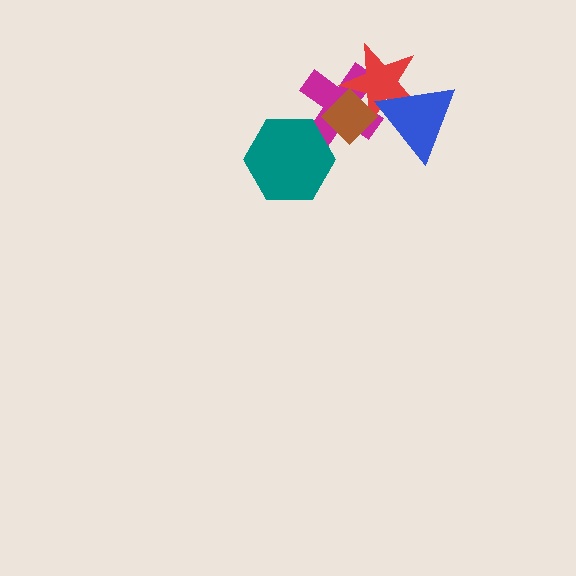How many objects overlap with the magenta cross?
4 objects overlap with the magenta cross.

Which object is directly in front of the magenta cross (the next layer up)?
The red star is directly in front of the magenta cross.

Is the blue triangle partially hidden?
No, no other shape covers it.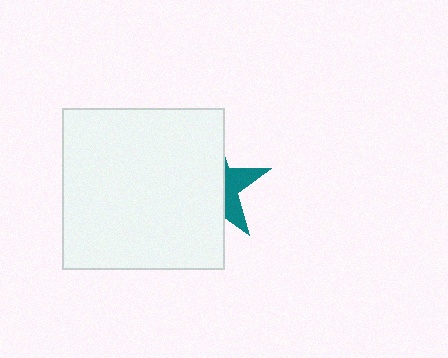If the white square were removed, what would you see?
You would see the complete teal star.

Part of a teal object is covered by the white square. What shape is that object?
It is a star.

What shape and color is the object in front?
The object in front is a white square.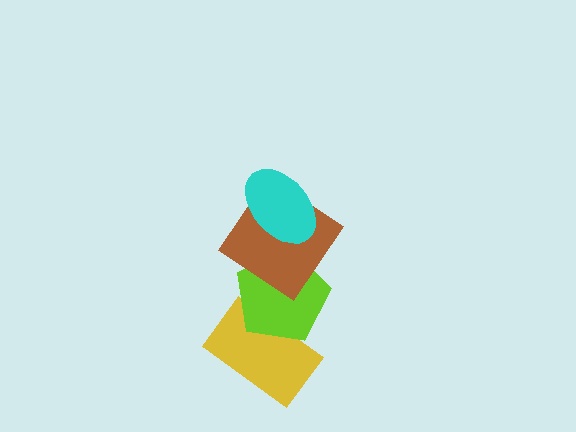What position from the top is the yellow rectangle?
The yellow rectangle is 4th from the top.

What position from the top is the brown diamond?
The brown diamond is 2nd from the top.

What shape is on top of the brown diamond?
The cyan ellipse is on top of the brown diamond.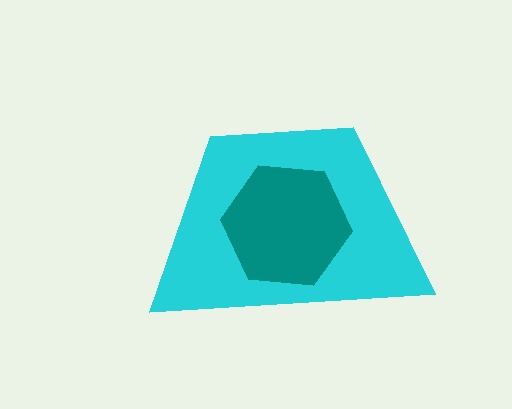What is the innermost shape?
The teal hexagon.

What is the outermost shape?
The cyan trapezoid.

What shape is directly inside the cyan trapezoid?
The teal hexagon.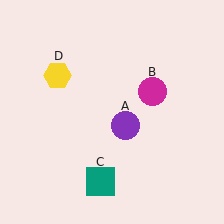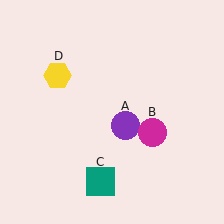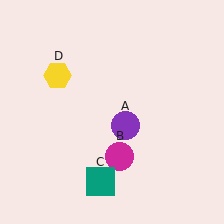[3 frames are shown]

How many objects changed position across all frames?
1 object changed position: magenta circle (object B).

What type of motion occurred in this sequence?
The magenta circle (object B) rotated clockwise around the center of the scene.